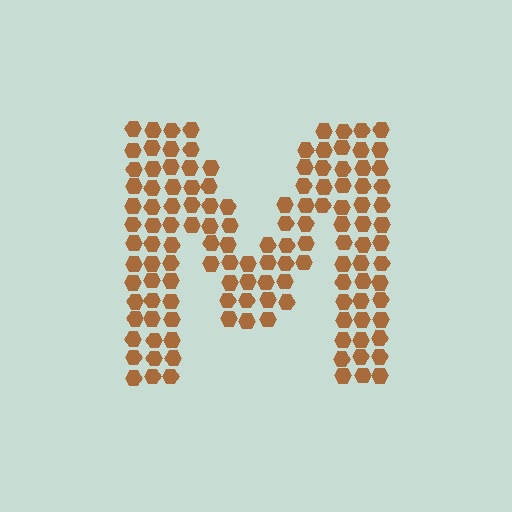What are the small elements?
The small elements are hexagons.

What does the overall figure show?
The overall figure shows the letter M.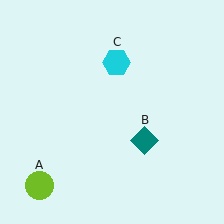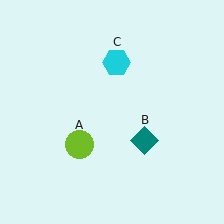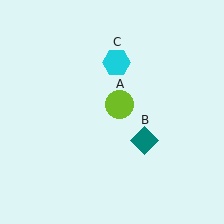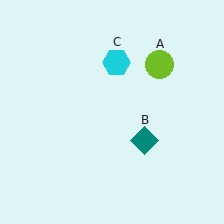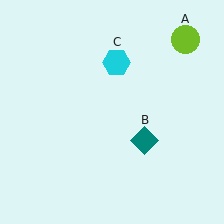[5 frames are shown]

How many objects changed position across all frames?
1 object changed position: lime circle (object A).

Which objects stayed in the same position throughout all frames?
Teal diamond (object B) and cyan hexagon (object C) remained stationary.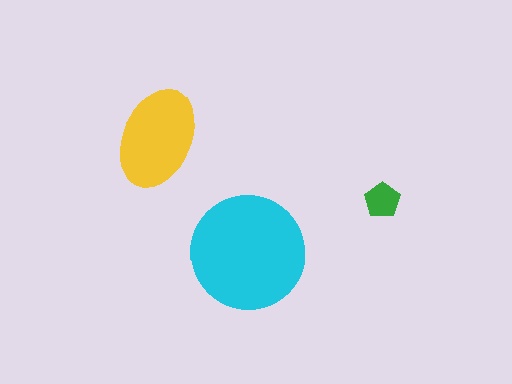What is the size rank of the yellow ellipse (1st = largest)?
2nd.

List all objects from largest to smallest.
The cyan circle, the yellow ellipse, the green pentagon.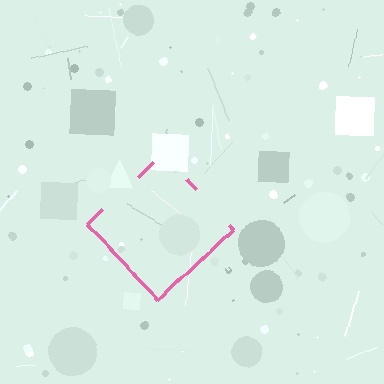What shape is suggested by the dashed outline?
The dashed outline suggests a diamond.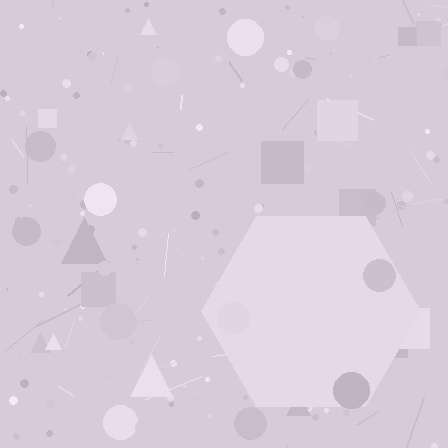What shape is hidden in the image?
A hexagon is hidden in the image.